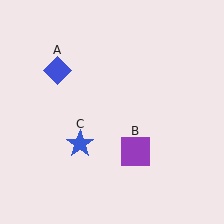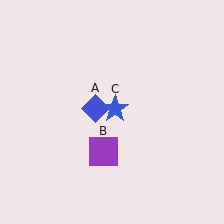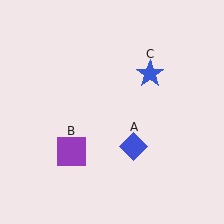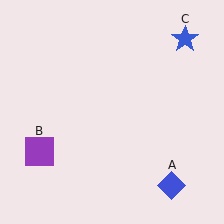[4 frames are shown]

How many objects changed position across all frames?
3 objects changed position: blue diamond (object A), purple square (object B), blue star (object C).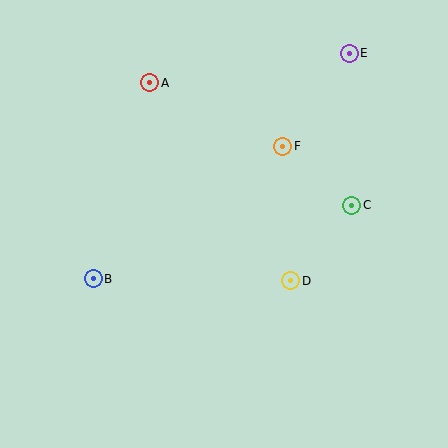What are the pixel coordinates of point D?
Point D is at (291, 281).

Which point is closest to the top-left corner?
Point A is closest to the top-left corner.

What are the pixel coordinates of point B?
Point B is at (93, 279).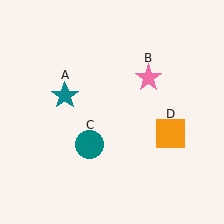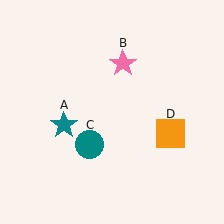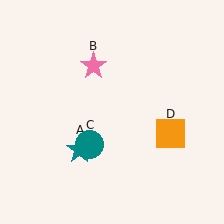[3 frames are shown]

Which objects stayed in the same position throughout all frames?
Teal circle (object C) and orange square (object D) remained stationary.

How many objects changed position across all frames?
2 objects changed position: teal star (object A), pink star (object B).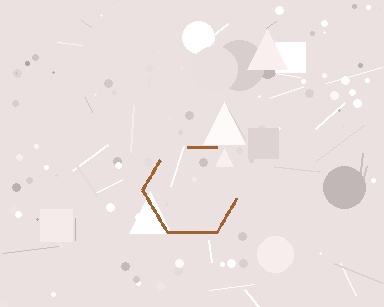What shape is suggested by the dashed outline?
The dashed outline suggests a hexagon.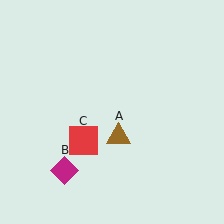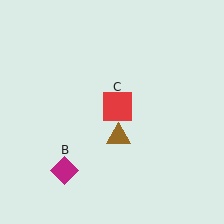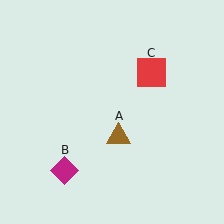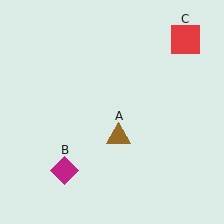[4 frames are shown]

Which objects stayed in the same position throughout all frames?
Brown triangle (object A) and magenta diamond (object B) remained stationary.